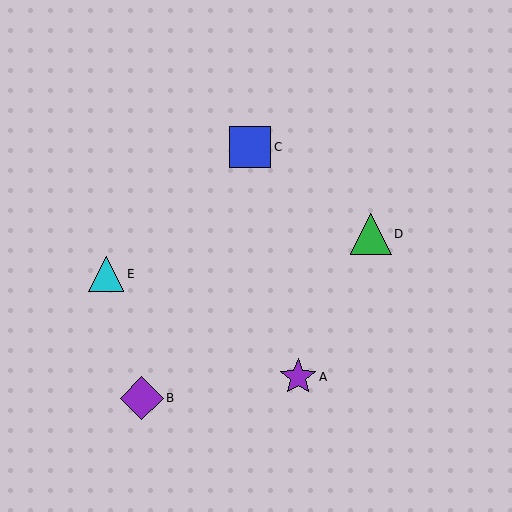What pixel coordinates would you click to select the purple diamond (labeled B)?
Click at (142, 398) to select the purple diamond B.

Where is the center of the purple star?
The center of the purple star is at (298, 377).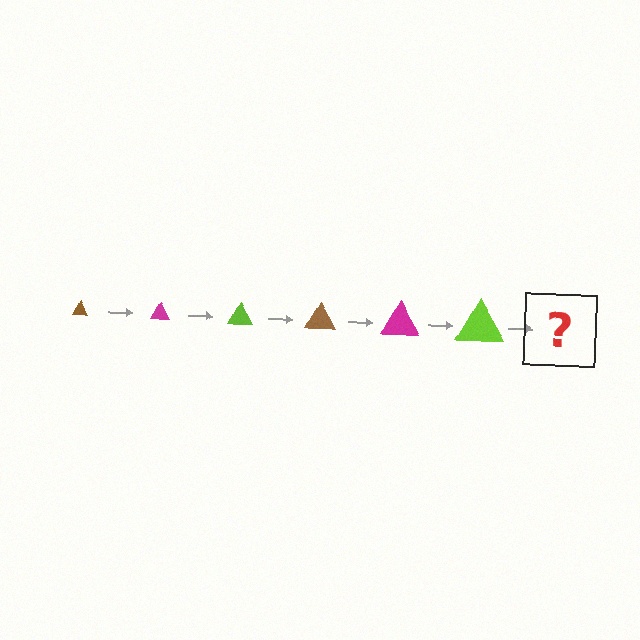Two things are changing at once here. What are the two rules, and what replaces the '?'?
The two rules are that the triangle grows larger each step and the color cycles through brown, magenta, and lime. The '?' should be a brown triangle, larger than the previous one.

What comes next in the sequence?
The next element should be a brown triangle, larger than the previous one.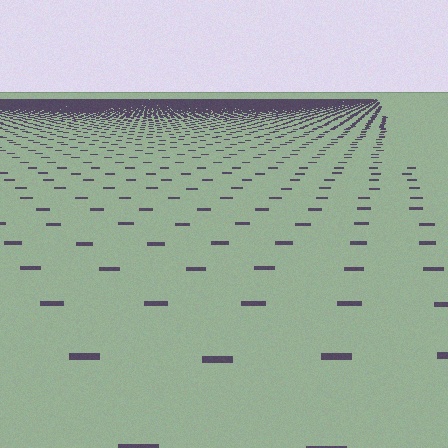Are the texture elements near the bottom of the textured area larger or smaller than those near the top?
Larger. Near the bottom, elements are closer to the viewer and appear at a bigger on-screen size.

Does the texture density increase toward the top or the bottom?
Density increases toward the top.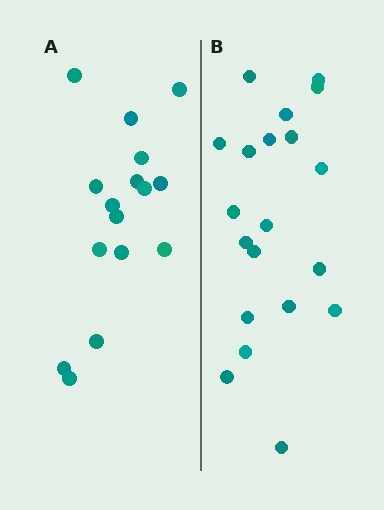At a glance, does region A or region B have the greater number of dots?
Region B (the right region) has more dots.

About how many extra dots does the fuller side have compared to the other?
Region B has about 4 more dots than region A.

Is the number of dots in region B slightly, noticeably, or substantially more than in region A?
Region B has noticeably more, but not dramatically so. The ratio is roughly 1.2 to 1.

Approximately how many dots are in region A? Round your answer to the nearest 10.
About 20 dots. (The exact count is 16, which rounds to 20.)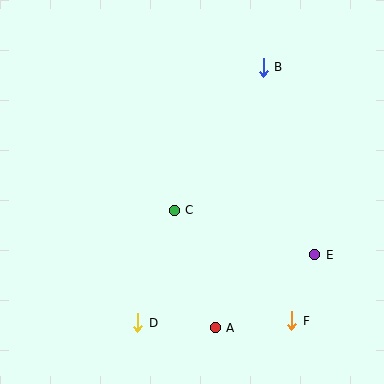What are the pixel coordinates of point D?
Point D is at (138, 323).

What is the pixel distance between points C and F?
The distance between C and F is 162 pixels.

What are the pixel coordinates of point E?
Point E is at (315, 255).